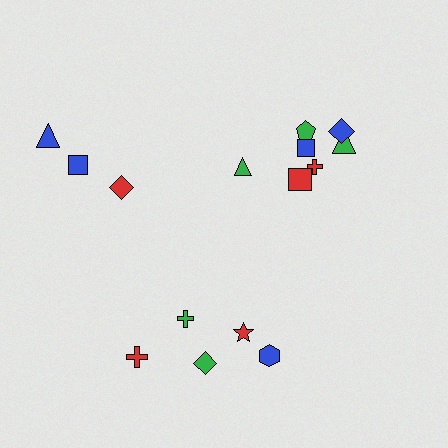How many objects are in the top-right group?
There are 7 objects.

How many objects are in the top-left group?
There are 3 objects.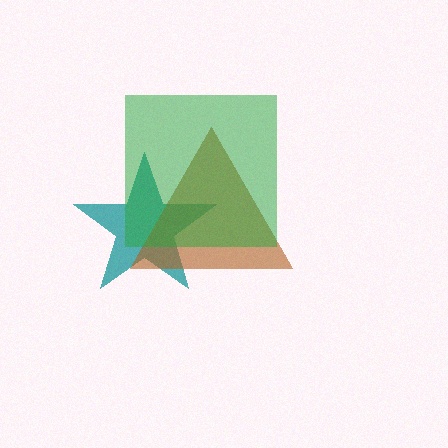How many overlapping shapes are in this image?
There are 3 overlapping shapes in the image.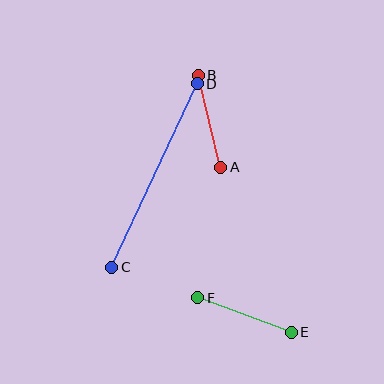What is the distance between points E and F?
The distance is approximately 100 pixels.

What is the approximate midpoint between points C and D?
The midpoint is at approximately (154, 176) pixels.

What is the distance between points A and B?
The distance is approximately 95 pixels.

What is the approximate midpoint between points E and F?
The midpoint is at approximately (244, 315) pixels.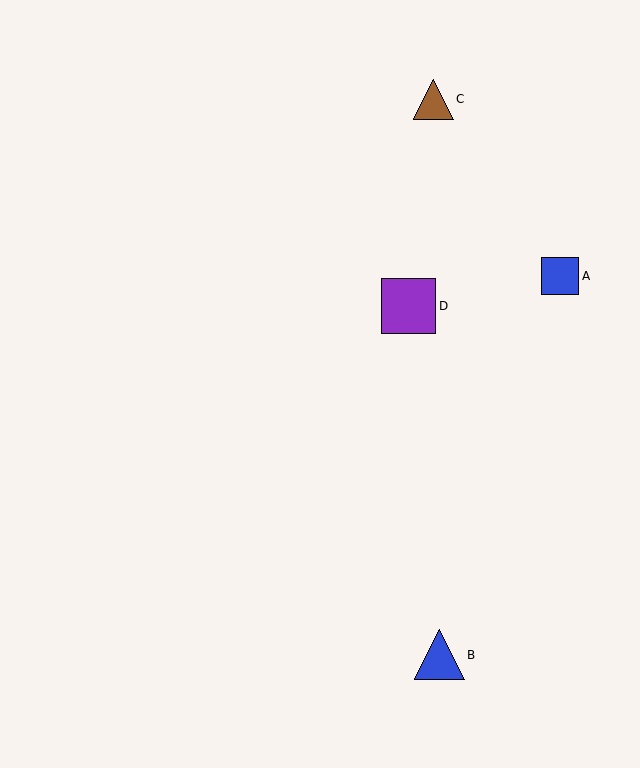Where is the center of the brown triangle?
The center of the brown triangle is at (433, 99).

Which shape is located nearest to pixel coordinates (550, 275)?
The blue square (labeled A) at (560, 276) is nearest to that location.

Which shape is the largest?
The purple square (labeled D) is the largest.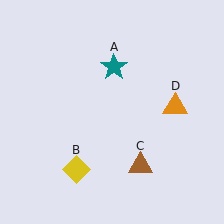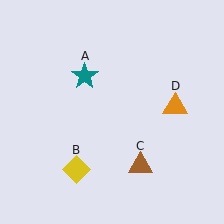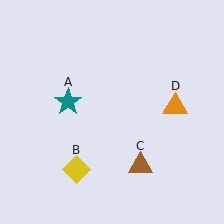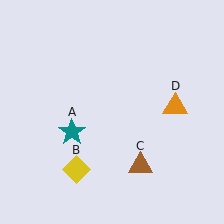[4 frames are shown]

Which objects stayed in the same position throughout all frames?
Yellow diamond (object B) and brown triangle (object C) and orange triangle (object D) remained stationary.